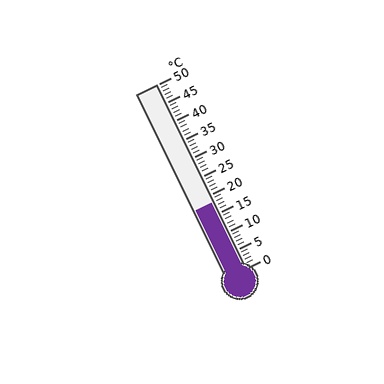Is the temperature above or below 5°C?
The temperature is above 5°C.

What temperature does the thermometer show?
The thermometer shows approximately 18°C.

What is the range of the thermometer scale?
The thermometer scale ranges from 0°C to 50°C.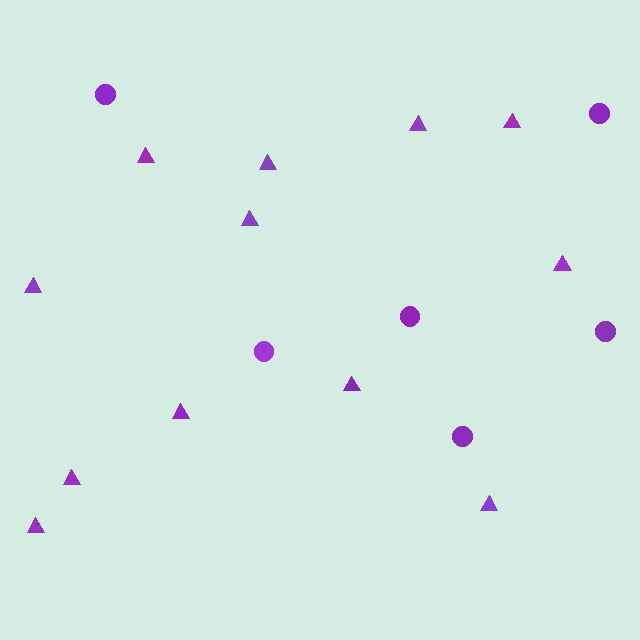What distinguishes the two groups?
There are 2 groups: one group of triangles (12) and one group of circles (6).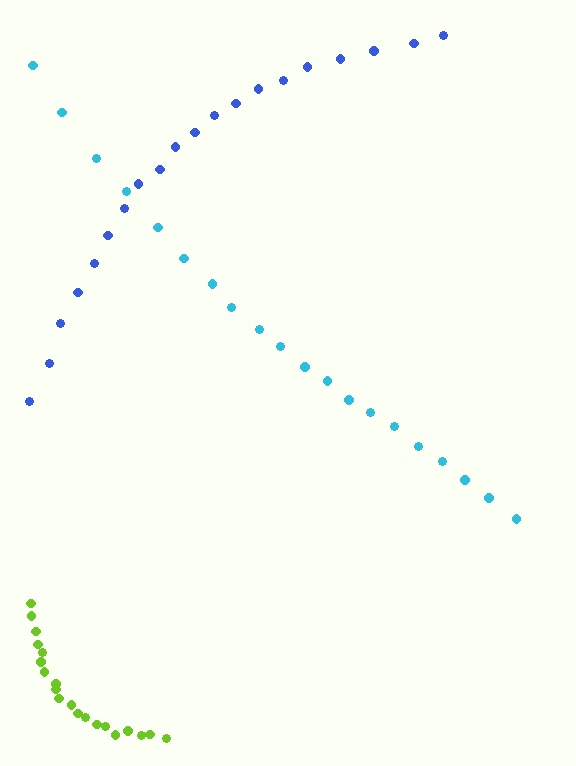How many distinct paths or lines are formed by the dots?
There are 3 distinct paths.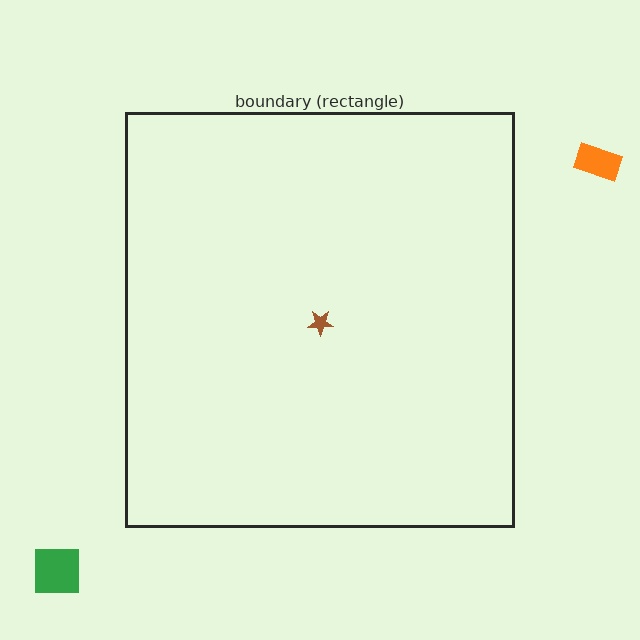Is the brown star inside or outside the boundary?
Inside.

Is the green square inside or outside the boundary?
Outside.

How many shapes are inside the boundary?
1 inside, 2 outside.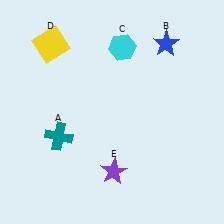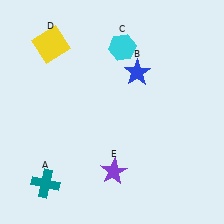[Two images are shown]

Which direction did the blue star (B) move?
The blue star (B) moved left.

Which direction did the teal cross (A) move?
The teal cross (A) moved down.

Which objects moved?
The objects that moved are: the teal cross (A), the blue star (B).